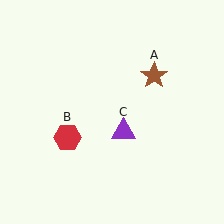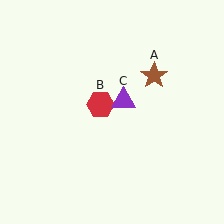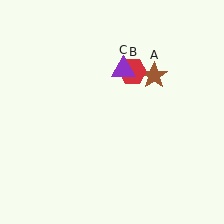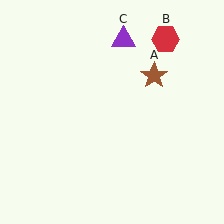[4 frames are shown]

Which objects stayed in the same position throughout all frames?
Brown star (object A) remained stationary.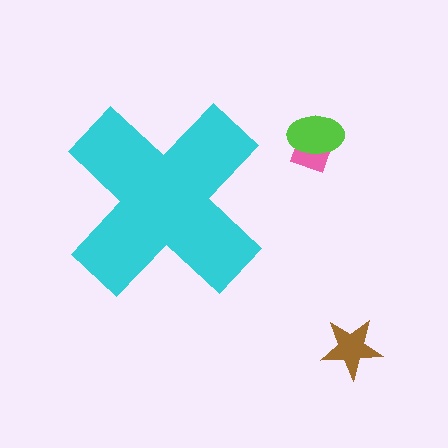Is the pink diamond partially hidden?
No, the pink diamond is fully visible.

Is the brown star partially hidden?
No, the brown star is fully visible.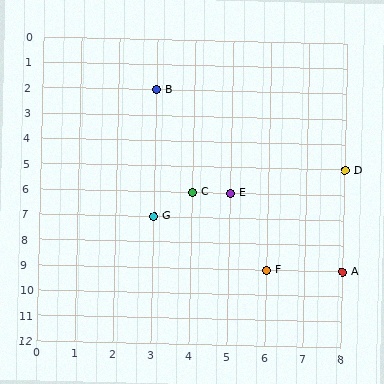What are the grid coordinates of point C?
Point C is at grid coordinates (4, 6).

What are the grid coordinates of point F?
Point F is at grid coordinates (6, 9).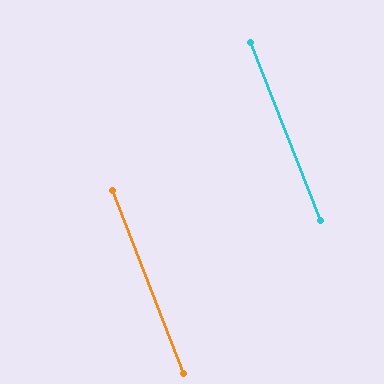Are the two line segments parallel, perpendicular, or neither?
Parallel — their directions differ by only 0.2°.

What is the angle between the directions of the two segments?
Approximately 0 degrees.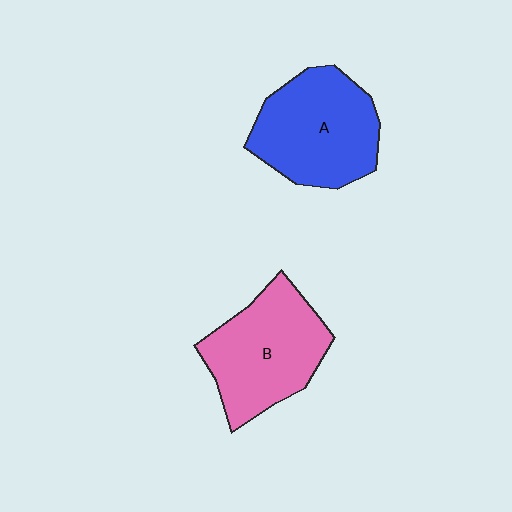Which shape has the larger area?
Shape A (blue).